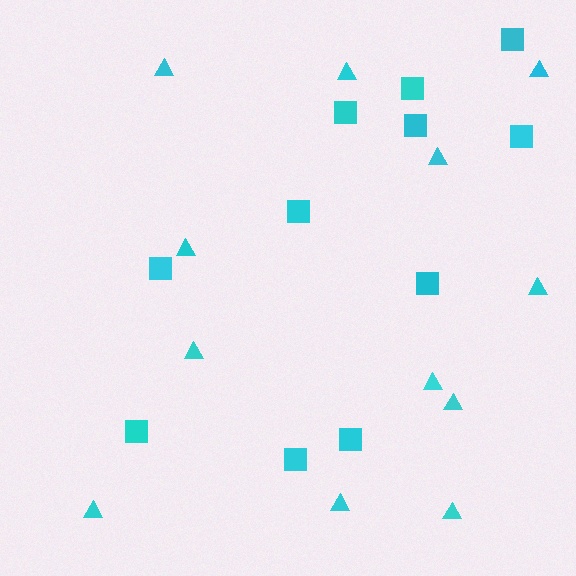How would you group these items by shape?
There are 2 groups: one group of triangles (12) and one group of squares (11).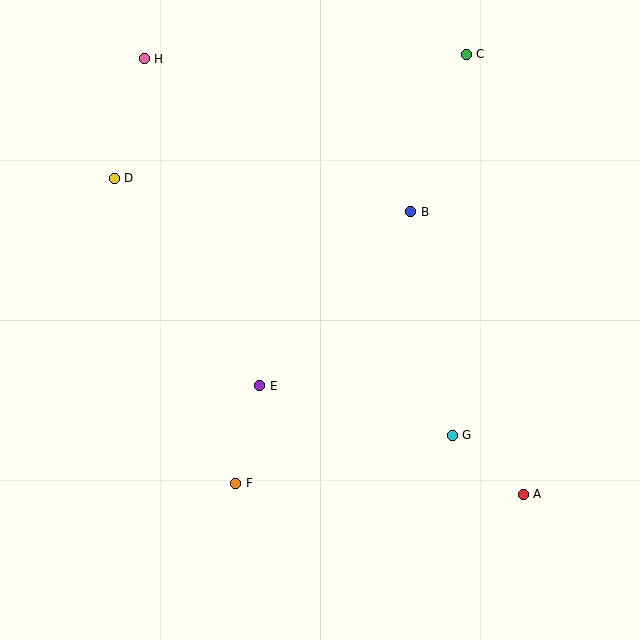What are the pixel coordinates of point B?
Point B is at (411, 212).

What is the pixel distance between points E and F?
The distance between E and F is 100 pixels.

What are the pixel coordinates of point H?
Point H is at (144, 59).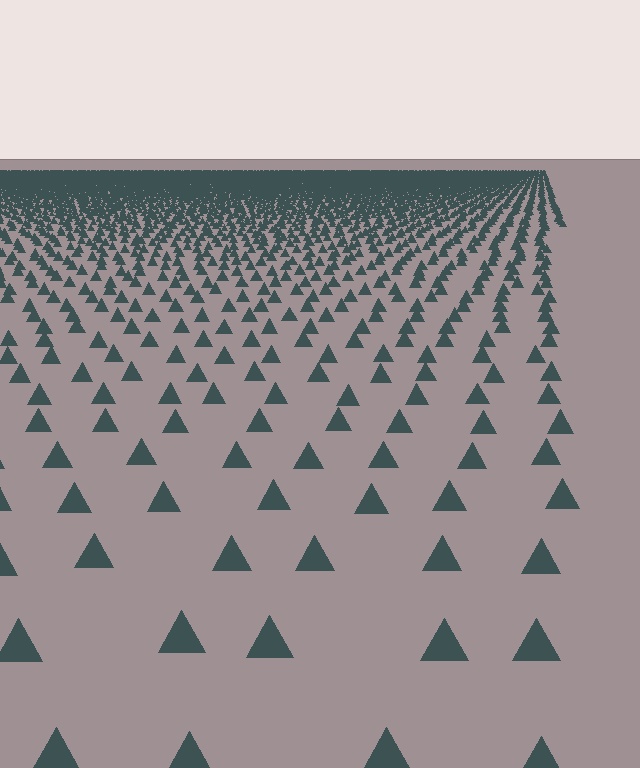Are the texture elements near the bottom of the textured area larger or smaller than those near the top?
Larger. Near the bottom, elements are closer to the viewer and appear at a bigger on-screen size.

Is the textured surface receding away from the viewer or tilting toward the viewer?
The surface is receding away from the viewer. Texture elements get smaller and denser toward the top.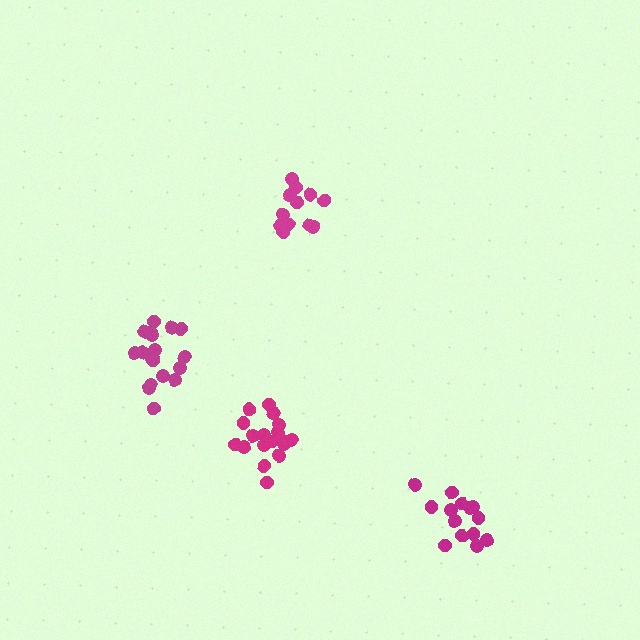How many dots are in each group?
Group 1: 18 dots, Group 2: 18 dots, Group 3: 12 dots, Group 4: 14 dots (62 total).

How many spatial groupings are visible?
There are 4 spatial groupings.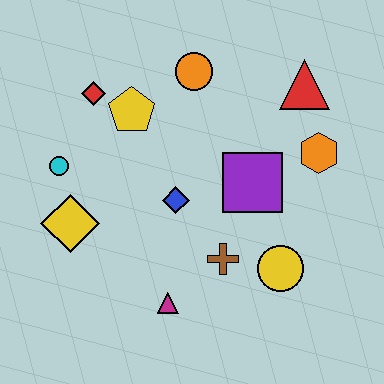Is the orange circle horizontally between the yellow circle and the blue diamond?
Yes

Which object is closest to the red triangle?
The orange hexagon is closest to the red triangle.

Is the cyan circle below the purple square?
No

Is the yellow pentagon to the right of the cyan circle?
Yes